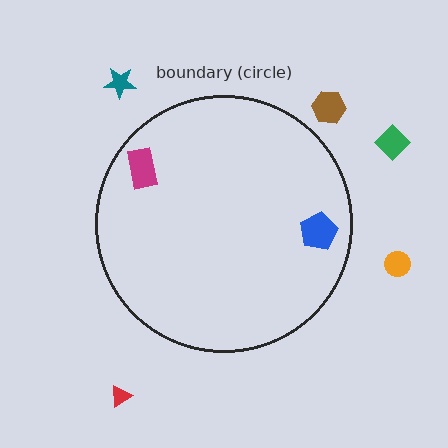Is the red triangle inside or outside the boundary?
Outside.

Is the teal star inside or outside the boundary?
Outside.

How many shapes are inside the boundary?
2 inside, 5 outside.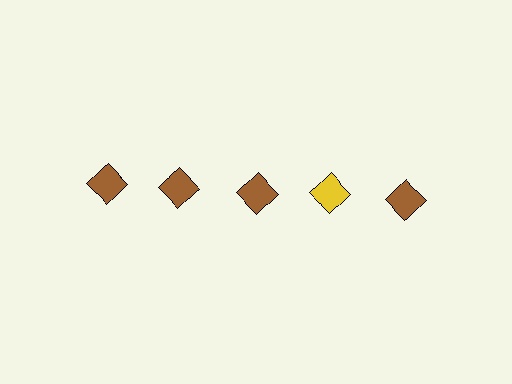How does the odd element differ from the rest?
It has a different color: yellow instead of brown.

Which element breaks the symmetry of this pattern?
The yellow diamond in the top row, second from right column breaks the symmetry. All other shapes are brown diamonds.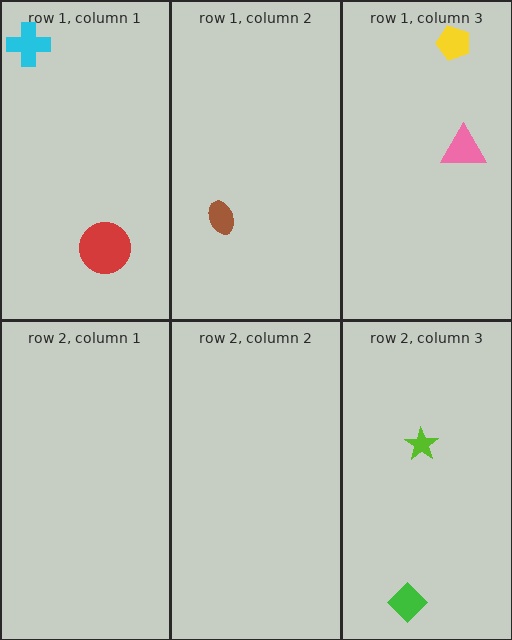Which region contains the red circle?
The row 1, column 1 region.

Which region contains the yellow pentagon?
The row 1, column 3 region.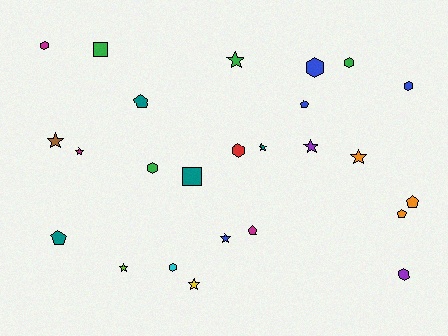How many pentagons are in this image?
There are 6 pentagons.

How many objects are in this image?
There are 25 objects.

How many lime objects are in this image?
There is 1 lime object.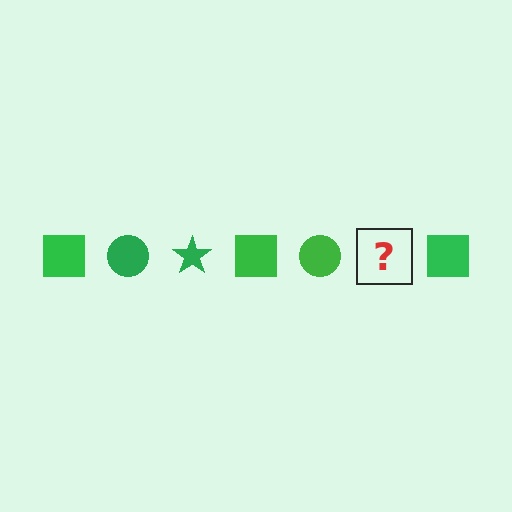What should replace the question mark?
The question mark should be replaced with a green star.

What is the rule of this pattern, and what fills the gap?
The rule is that the pattern cycles through square, circle, star shapes in green. The gap should be filled with a green star.